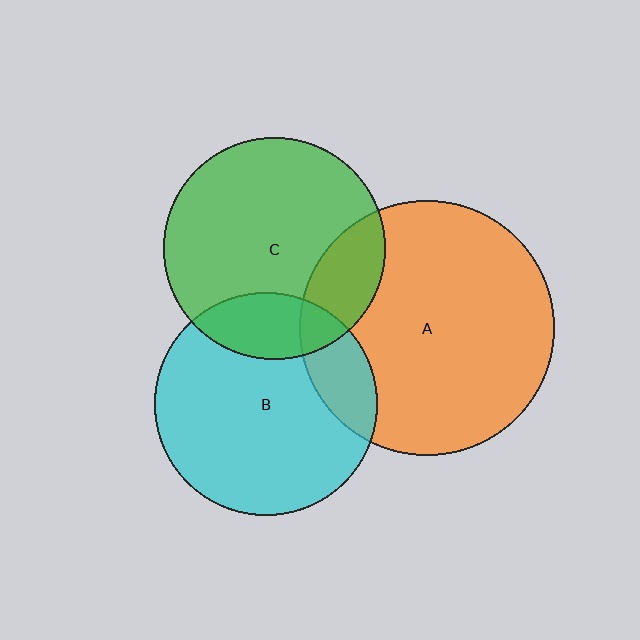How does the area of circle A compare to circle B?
Approximately 1.3 times.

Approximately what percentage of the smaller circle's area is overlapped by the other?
Approximately 20%.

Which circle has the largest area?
Circle A (orange).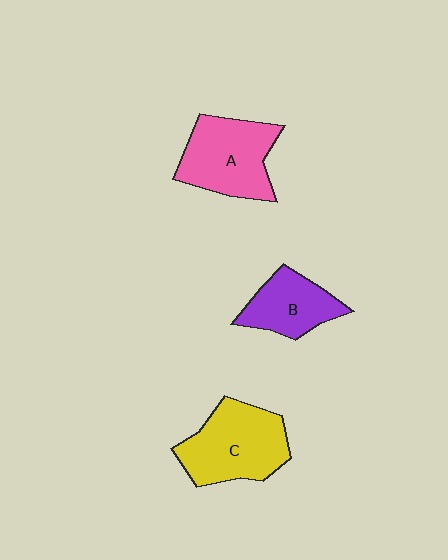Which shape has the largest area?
Shape C (yellow).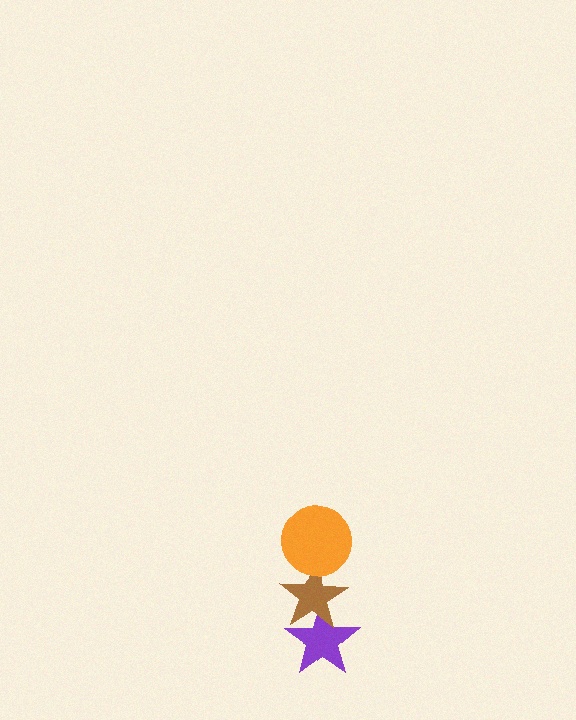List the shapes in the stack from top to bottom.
From top to bottom: the orange circle, the brown star, the purple star.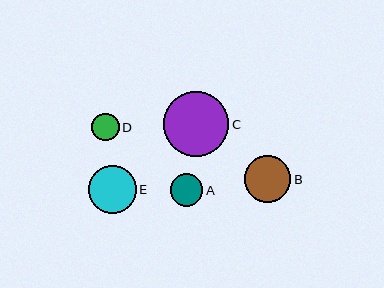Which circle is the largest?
Circle C is the largest with a size of approximately 65 pixels.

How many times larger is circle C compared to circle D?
Circle C is approximately 2.4 times the size of circle D.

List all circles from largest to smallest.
From largest to smallest: C, E, B, A, D.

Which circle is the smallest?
Circle D is the smallest with a size of approximately 27 pixels.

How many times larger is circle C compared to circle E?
Circle C is approximately 1.3 times the size of circle E.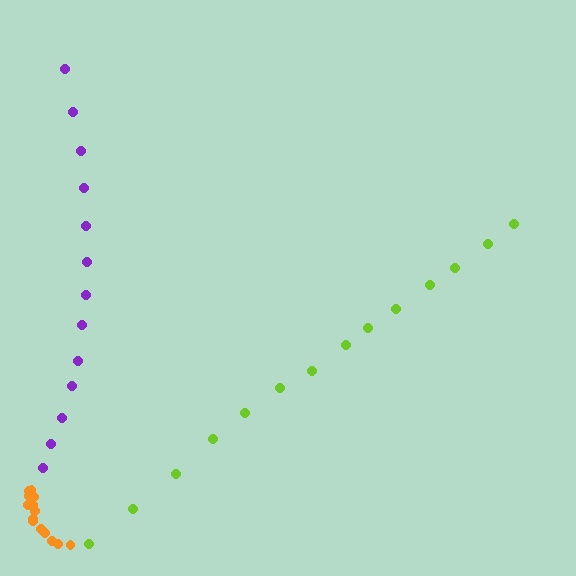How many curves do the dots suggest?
There are 3 distinct paths.